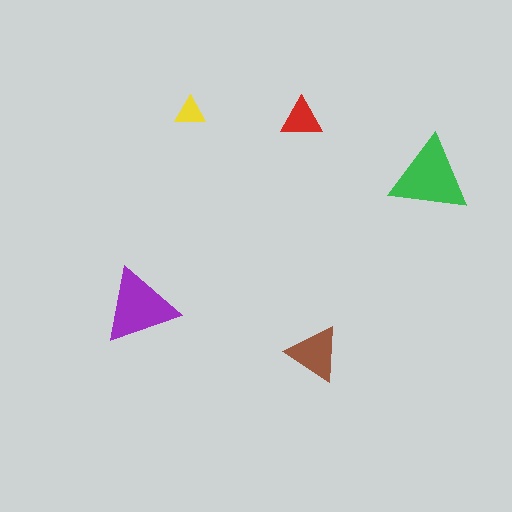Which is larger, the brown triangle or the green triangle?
The green one.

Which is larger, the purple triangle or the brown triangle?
The purple one.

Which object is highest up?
The yellow triangle is topmost.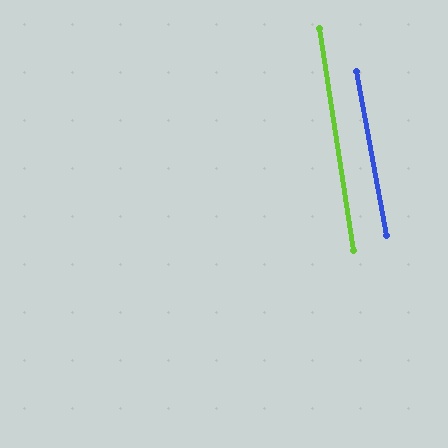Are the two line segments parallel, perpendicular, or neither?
Parallel — their directions differ by only 1.6°.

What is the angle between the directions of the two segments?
Approximately 2 degrees.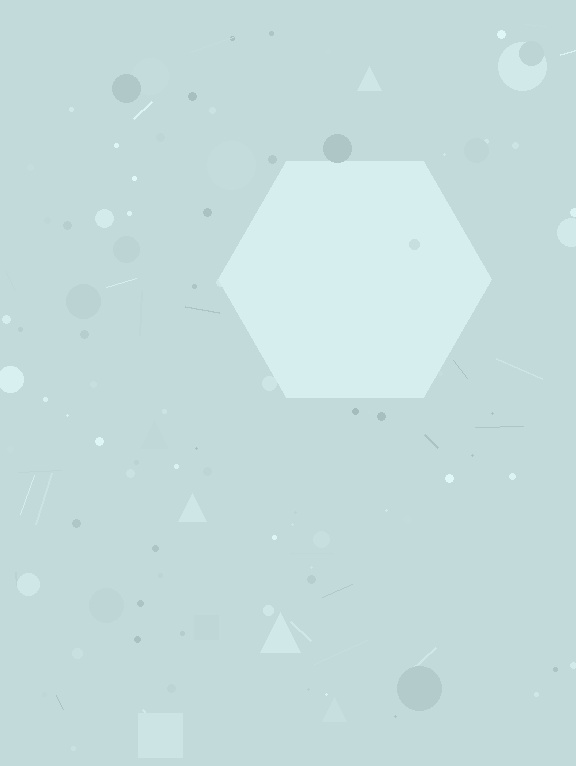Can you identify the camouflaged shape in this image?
The camouflaged shape is a hexagon.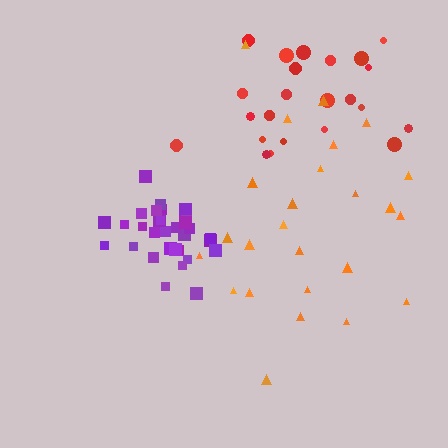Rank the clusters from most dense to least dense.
purple, red, orange.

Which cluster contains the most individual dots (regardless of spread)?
Purple (31).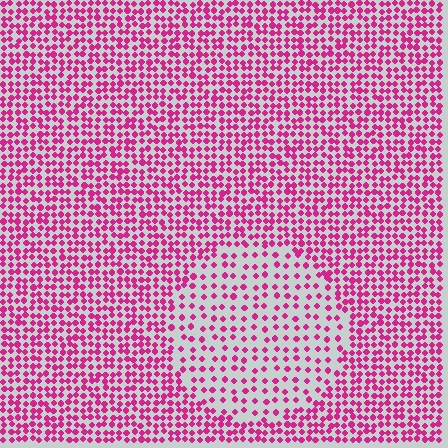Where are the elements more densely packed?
The elements are more densely packed outside the circle boundary.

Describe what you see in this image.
The image contains small magenta elements arranged at two different densities. A circle-shaped region is visible where the elements are less densely packed than the surrounding area.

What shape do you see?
I see a circle.